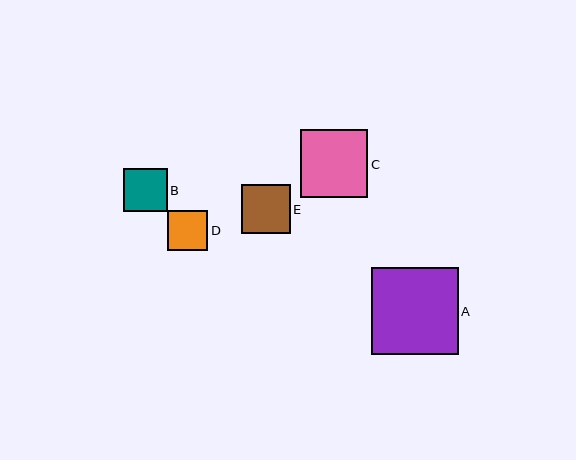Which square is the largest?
Square A is the largest with a size of approximately 87 pixels.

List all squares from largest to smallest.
From largest to smallest: A, C, E, B, D.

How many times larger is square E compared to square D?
Square E is approximately 1.2 times the size of square D.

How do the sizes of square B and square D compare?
Square B and square D are approximately the same size.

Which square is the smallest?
Square D is the smallest with a size of approximately 40 pixels.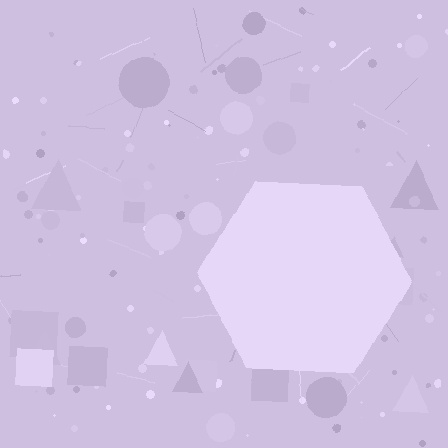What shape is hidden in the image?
A hexagon is hidden in the image.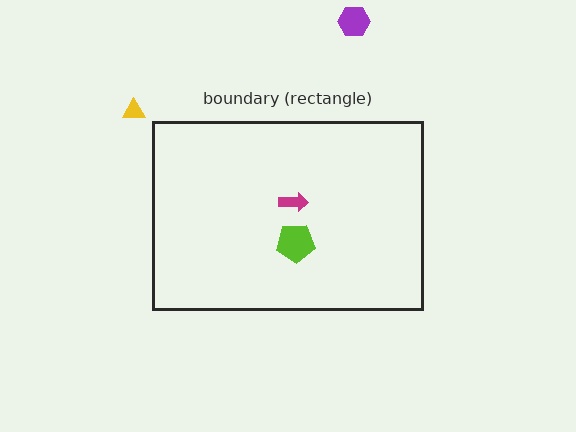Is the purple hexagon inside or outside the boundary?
Outside.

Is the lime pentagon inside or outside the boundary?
Inside.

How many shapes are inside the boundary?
2 inside, 2 outside.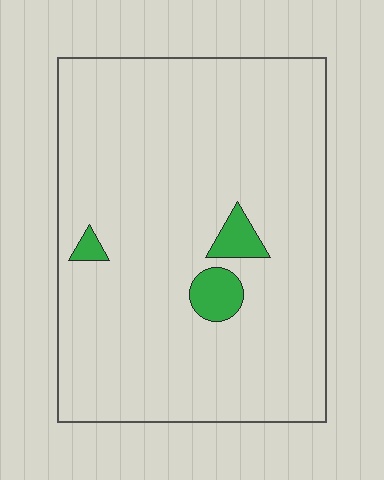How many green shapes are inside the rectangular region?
3.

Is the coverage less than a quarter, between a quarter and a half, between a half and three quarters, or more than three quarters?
Less than a quarter.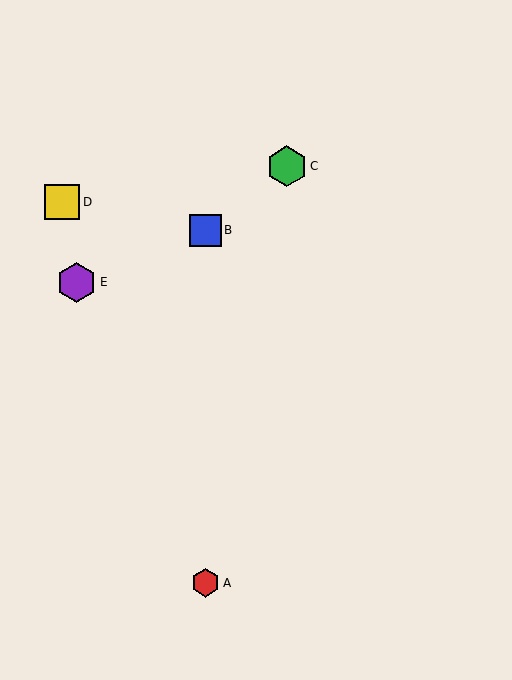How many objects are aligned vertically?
2 objects (A, B) are aligned vertically.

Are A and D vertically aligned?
No, A is at x≈205 and D is at x≈62.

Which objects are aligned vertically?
Objects A, B are aligned vertically.